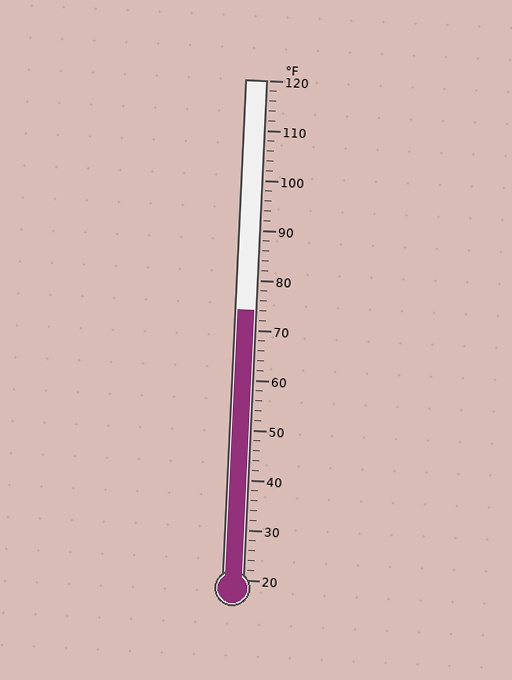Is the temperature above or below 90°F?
The temperature is below 90°F.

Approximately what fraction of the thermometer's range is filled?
The thermometer is filled to approximately 55% of its range.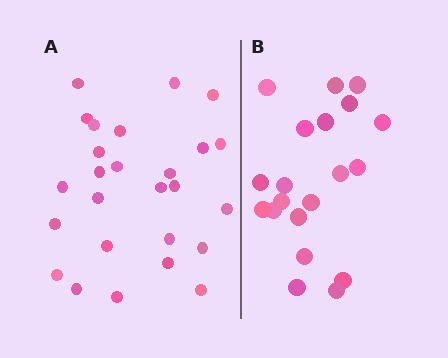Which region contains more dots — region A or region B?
Region A (the left region) has more dots.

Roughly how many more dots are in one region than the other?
Region A has about 6 more dots than region B.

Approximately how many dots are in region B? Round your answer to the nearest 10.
About 20 dots.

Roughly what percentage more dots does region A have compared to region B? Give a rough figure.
About 30% more.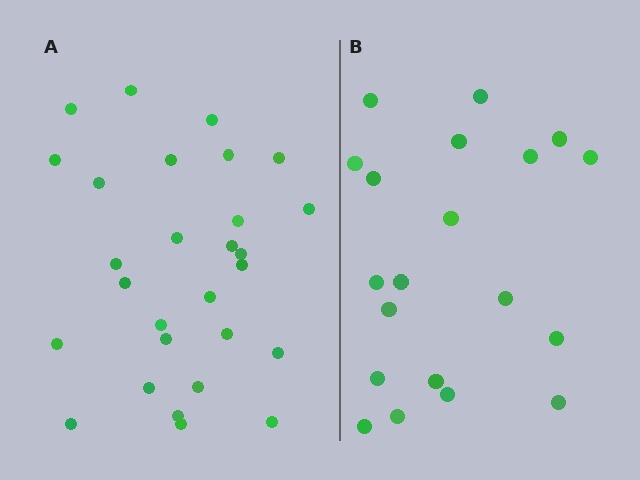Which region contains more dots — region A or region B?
Region A (the left region) has more dots.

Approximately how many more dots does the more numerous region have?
Region A has roughly 8 or so more dots than region B.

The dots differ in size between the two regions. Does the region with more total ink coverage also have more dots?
No. Region B has more total ink coverage because its dots are larger, but region A actually contains more individual dots. Total area can be misleading — the number of items is what matters here.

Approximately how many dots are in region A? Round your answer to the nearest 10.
About 30 dots. (The exact count is 28, which rounds to 30.)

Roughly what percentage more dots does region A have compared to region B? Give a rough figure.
About 40% more.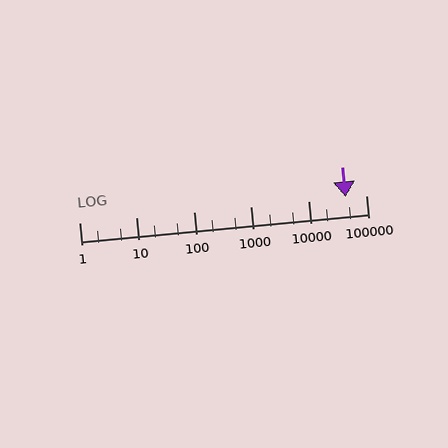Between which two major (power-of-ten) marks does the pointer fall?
The pointer is between 10000 and 100000.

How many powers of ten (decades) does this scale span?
The scale spans 5 decades, from 1 to 100000.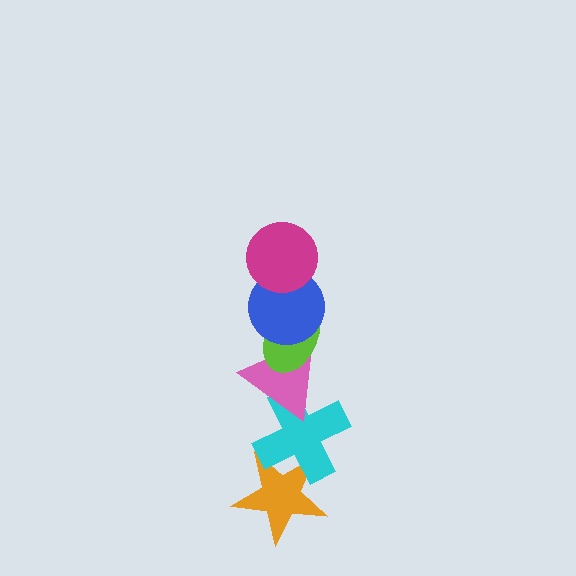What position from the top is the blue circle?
The blue circle is 2nd from the top.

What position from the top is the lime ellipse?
The lime ellipse is 3rd from the top.